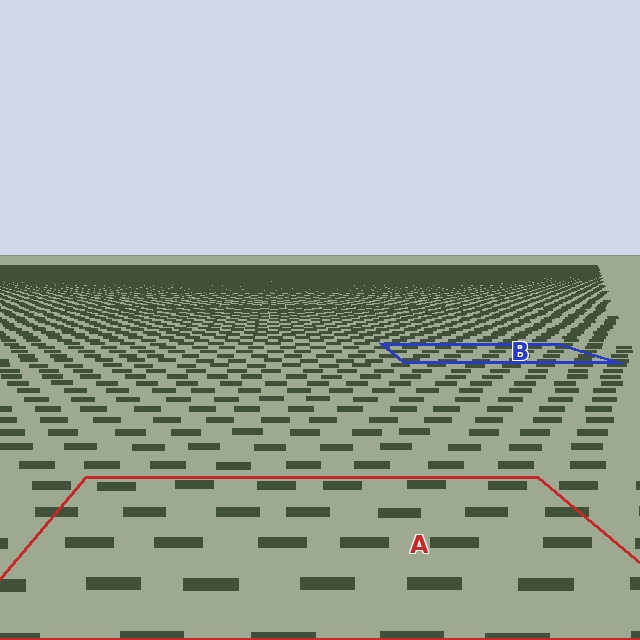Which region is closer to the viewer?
Region A is closer. The texture elements there are larger and more spread out.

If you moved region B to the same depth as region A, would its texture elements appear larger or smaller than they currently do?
They would appear larger. At a closer depth, the same texture elements are projected at a bigger on-screen size.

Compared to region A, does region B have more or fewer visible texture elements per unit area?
Region B has more texture elements per unit area — they are packed more densely because it is farther away.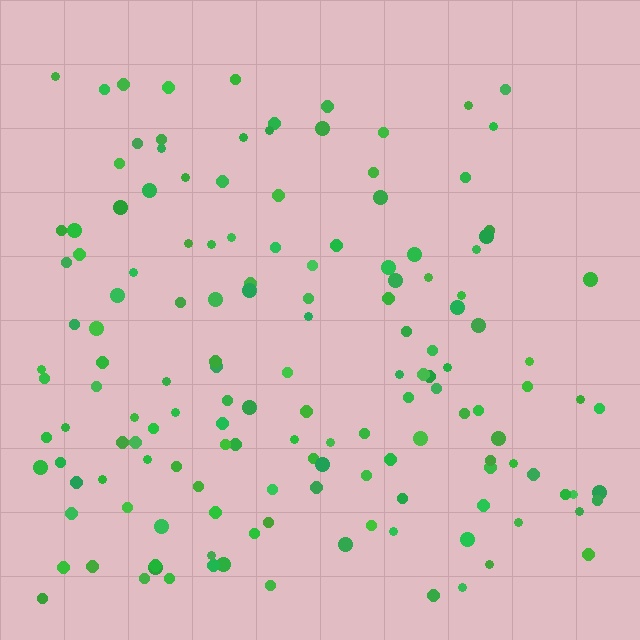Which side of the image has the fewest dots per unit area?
The top.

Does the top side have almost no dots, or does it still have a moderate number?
Still a moderate number, just noticeably fewer than the bottom.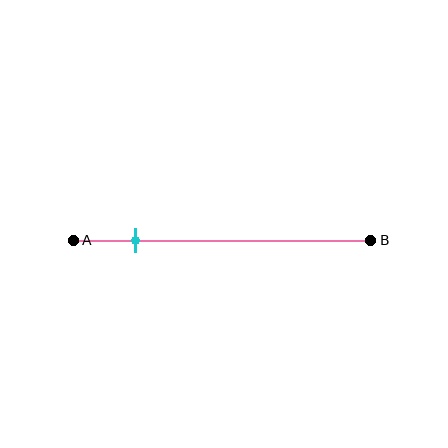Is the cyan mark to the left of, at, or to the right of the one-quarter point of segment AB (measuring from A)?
The cyan mark is to the left of the one-quarter point of segment AB.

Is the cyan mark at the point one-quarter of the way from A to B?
No, the mark is at about 20% from A, not at the 25% one-quarter point.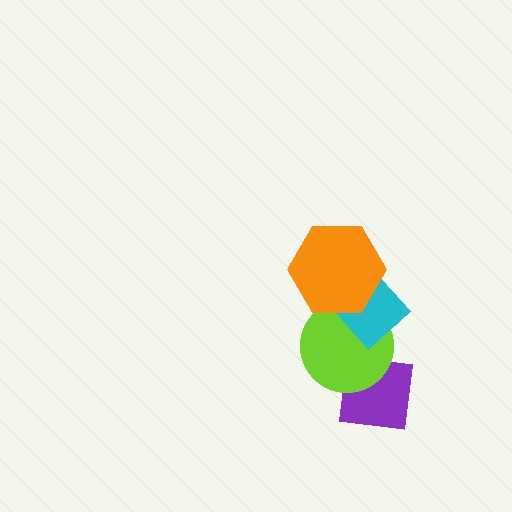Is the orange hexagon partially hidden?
No, no other shape covers it.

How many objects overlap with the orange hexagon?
2 objects overlap with the orange hexagon.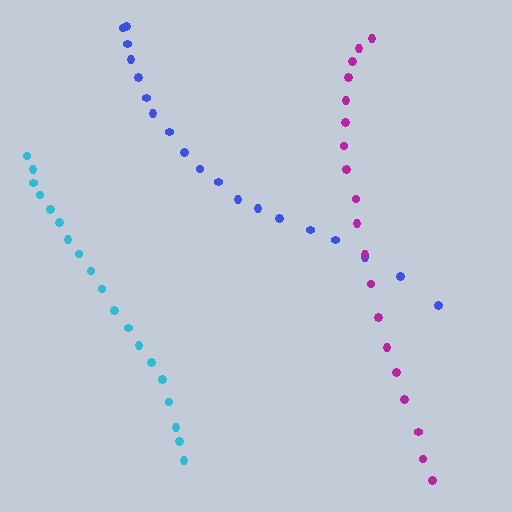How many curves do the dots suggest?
There are 3 distinct paths.